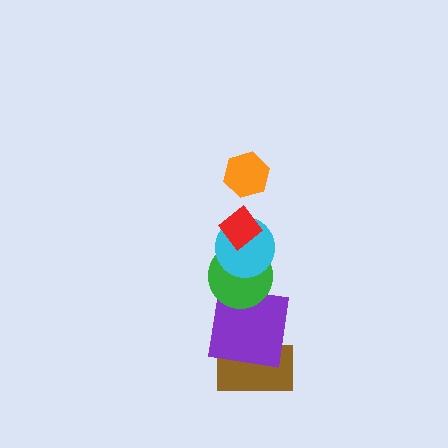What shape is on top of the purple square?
The green circle is on top of the purple square.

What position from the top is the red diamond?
The red diamond is 2nd from the top.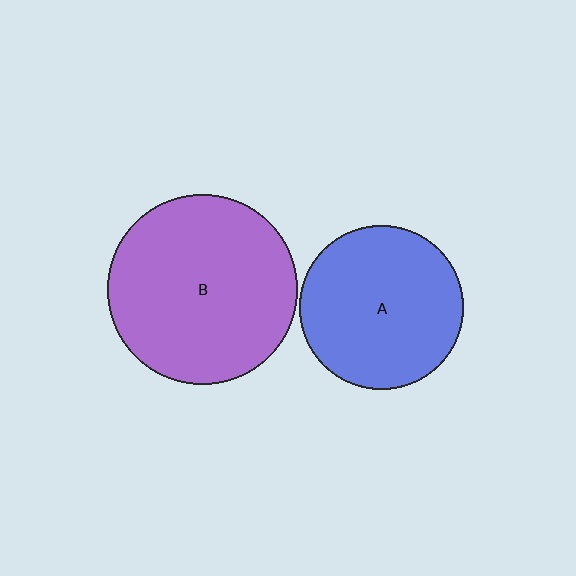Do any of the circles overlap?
No, none of the circles overlap.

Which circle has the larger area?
Circle B (purple).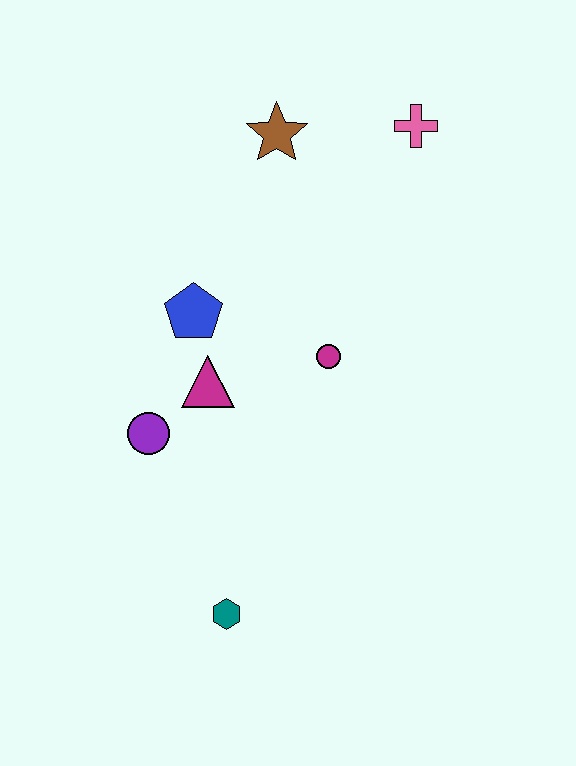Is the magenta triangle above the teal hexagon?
Yes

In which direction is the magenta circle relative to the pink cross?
The magenta circle is below the pink cross.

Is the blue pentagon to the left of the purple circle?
No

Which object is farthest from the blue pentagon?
The teal hexagon is farthest from the blue pentagon.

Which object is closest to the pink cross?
The brown star is closest to the pink cross.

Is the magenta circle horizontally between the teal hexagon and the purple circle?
No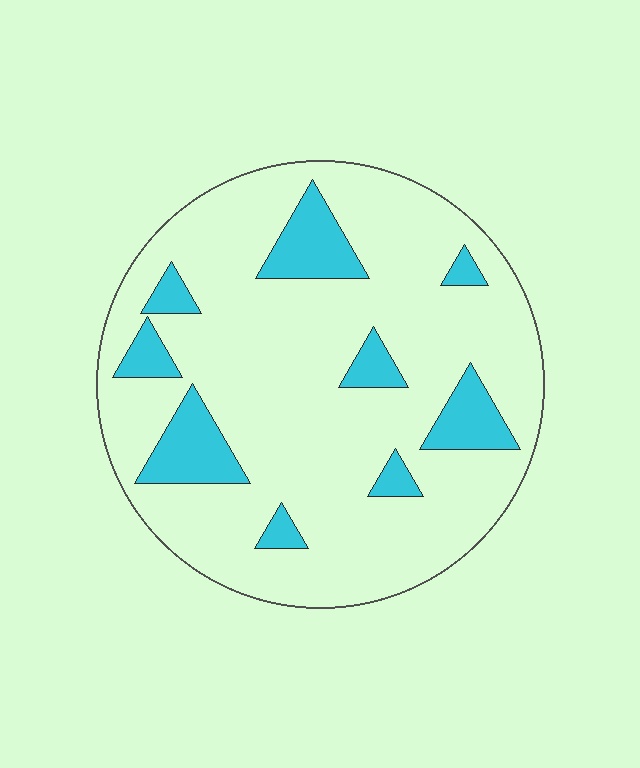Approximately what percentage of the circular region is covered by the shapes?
Approximately 15%.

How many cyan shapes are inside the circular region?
9.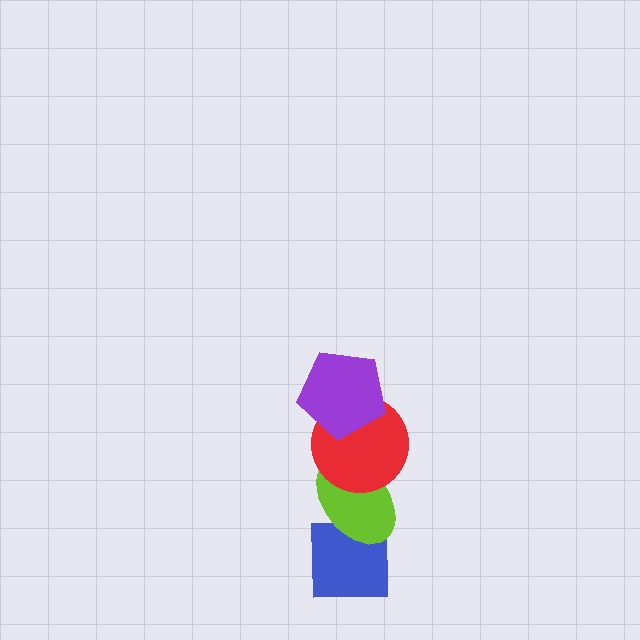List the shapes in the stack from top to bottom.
From top to bottom: the purple pentagon, the red circle, the lime ellipse, the blue square.